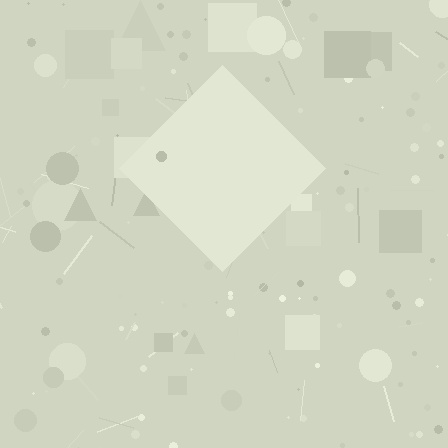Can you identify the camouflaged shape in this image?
The camouflaged shape is a diamond.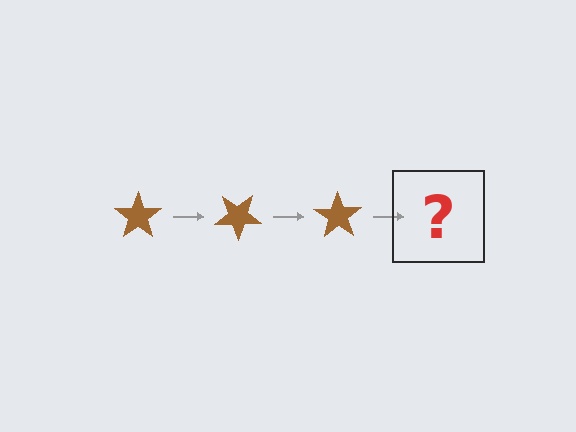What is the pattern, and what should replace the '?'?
The pattern is that the star rotates 35 degrees each step. The '?' should be a brown star rotated 105 degrees.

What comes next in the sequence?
The next element should be a brown star rotated 105 degrees.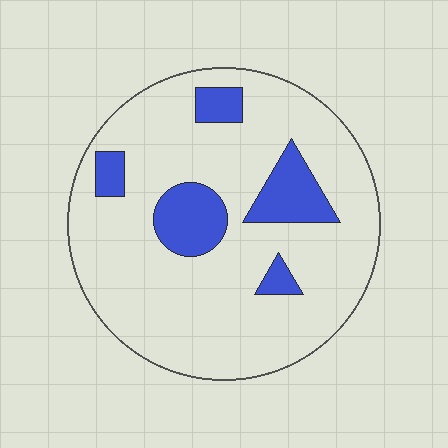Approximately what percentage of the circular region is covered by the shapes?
Approximately 15%.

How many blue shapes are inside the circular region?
5.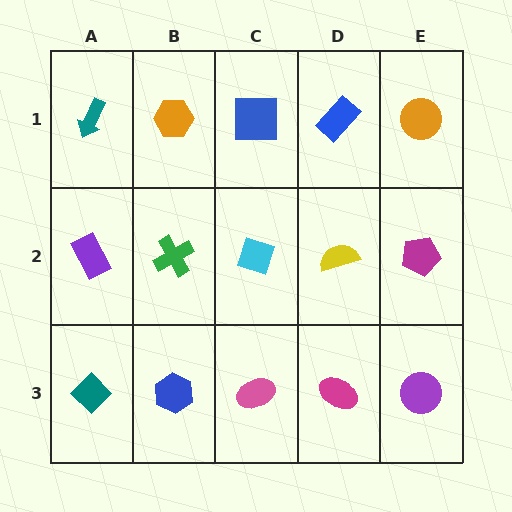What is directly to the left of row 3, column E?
A magenta ellipse.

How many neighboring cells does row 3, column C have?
3.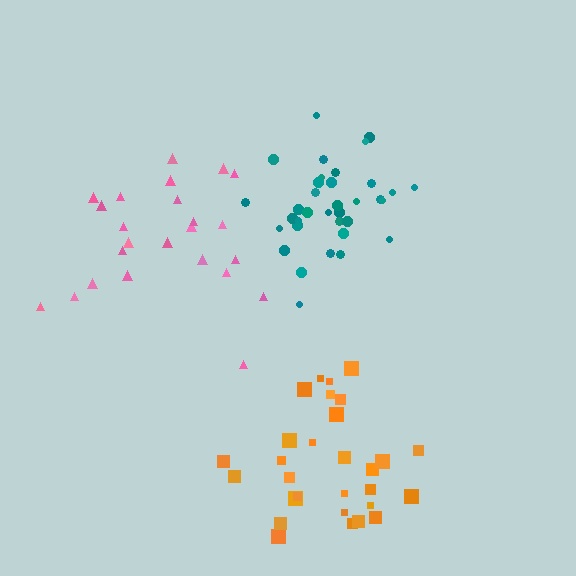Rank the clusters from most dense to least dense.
teal, orange, pink.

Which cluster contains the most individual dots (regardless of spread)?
Teal (35).